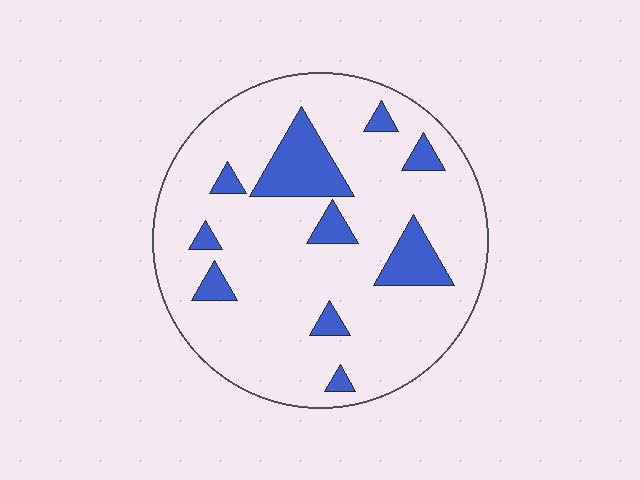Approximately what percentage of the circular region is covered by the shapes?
Approximately 15%.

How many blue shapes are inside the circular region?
10.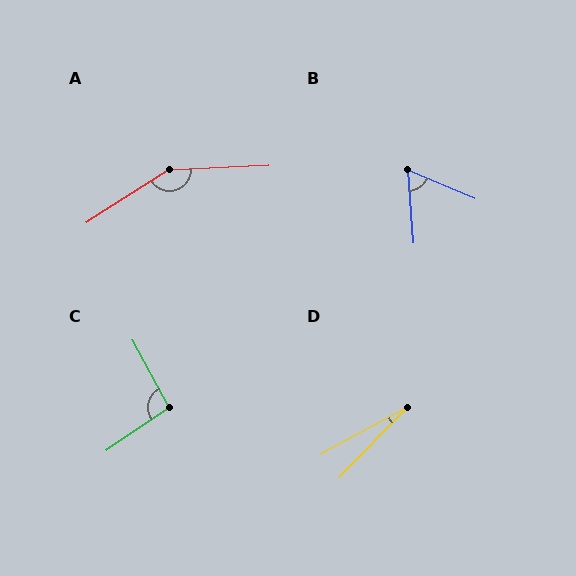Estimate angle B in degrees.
Approximately 63 degrees.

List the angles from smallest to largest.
D (17°), B (63°), C (96°), A (150°).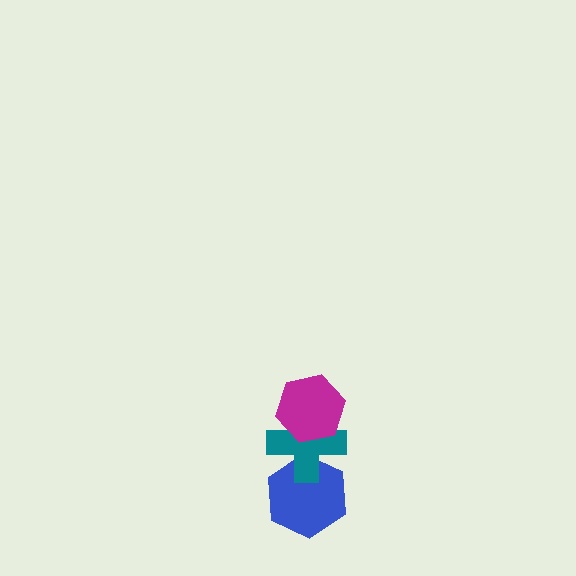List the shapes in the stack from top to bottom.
From top to bottom: the magenta hexagon, the teal cross, the blue hexagon.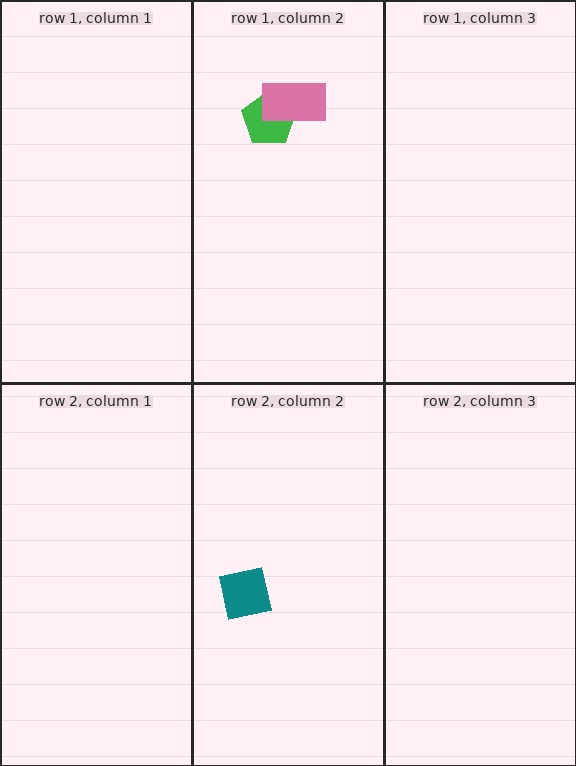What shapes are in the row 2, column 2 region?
The teal square.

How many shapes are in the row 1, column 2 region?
2.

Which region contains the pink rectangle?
The row 1, column 2 region.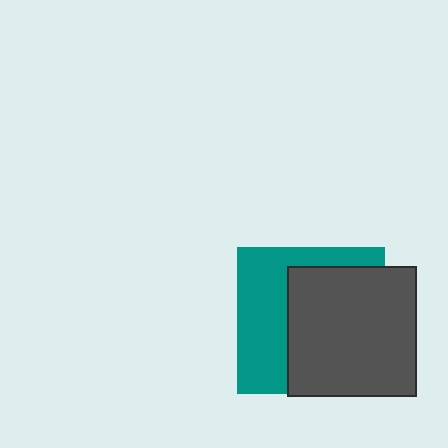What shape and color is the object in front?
The object in front is a dark gray square.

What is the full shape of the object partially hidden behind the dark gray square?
The partially hidden object is a teal square.